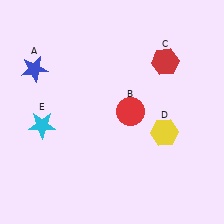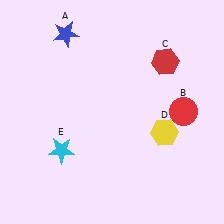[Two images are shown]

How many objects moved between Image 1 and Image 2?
3 objects moved between the two images.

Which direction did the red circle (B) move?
The red circle (B) moved right.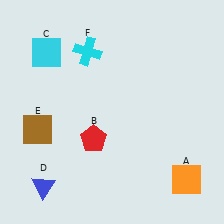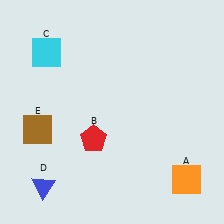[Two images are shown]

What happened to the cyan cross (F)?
The cyan cross (F) was removed in Image 2. It was in the top-left area of Image 1.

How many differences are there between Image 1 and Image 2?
There is 1 difference between the two images.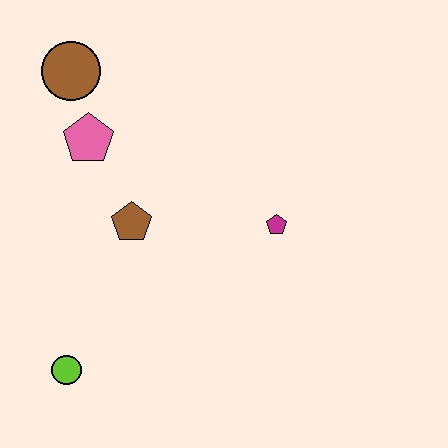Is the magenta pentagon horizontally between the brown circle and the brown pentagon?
No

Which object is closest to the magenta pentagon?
The brown pentagon is closest to the magenta pentagon.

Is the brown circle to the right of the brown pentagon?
No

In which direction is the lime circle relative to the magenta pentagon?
The lime circle is to the left of the magenta pentagon.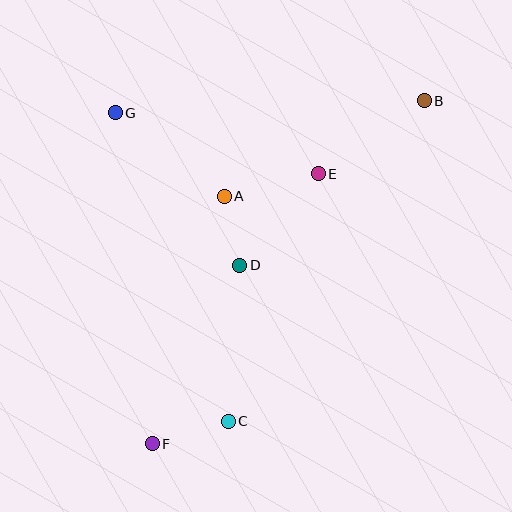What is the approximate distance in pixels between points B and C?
The distance between B and C is approximately 376 pixels.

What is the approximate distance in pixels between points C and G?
The distance between C and G is approximately 329 pixels.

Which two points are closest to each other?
Points A and D are closest to each other.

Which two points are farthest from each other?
Points B and F are farthest from each other.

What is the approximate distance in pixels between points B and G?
The distance between B and G is approximately 309 pixels.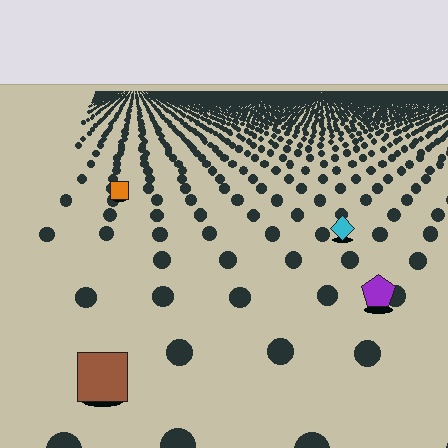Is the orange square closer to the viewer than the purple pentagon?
No. The purple pentagon is closer — you can tell from the texture gradient: the ground texture is coarser near it.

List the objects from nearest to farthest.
From nearest to farthest: the brown square, the purple pentagon, the cyan diamond, the orange square.